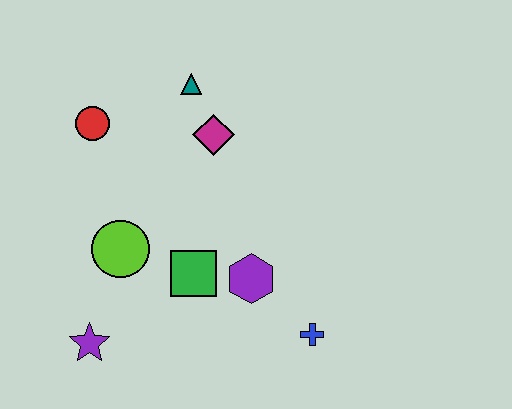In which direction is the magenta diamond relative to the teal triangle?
The magenta diamond is below the teal triangle.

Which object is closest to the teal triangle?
The magenta diamond is closest to the teal triangle.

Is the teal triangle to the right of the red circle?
Yes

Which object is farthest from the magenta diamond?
The purple star is farthest from the magenta diamond.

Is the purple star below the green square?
Yes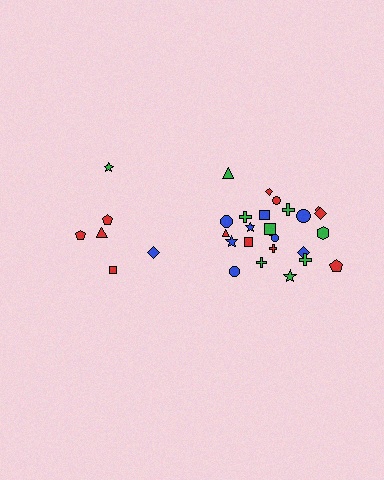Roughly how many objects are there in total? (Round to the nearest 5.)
Roughly 30 objects in total.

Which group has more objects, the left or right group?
The right group.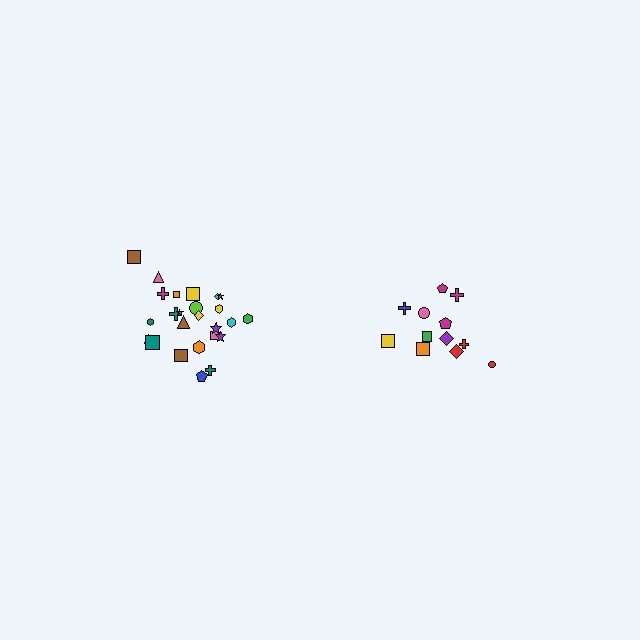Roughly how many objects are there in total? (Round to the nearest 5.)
Roughly 35 objects in total.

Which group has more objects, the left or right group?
The left group.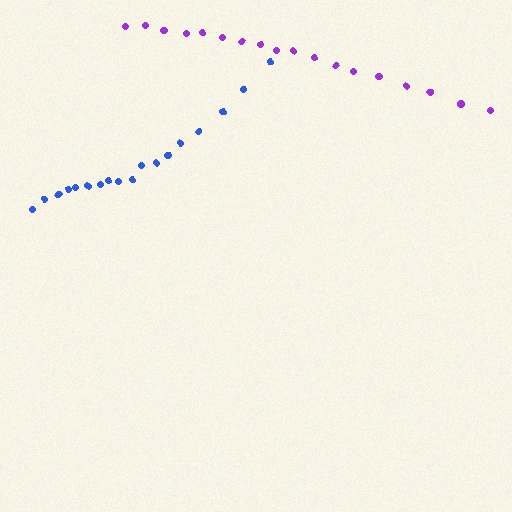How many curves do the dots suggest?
There are 2 distinct paths.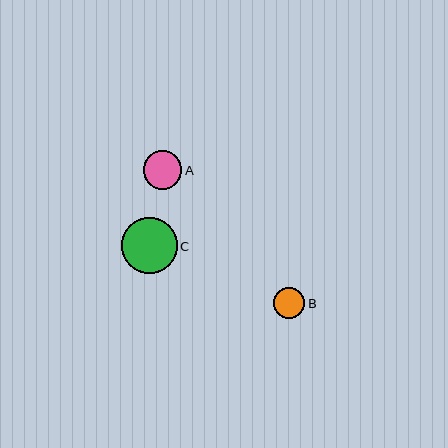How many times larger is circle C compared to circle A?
Circle C is approximately 1.4 times the size of circle A.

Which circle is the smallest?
Circle B is the smallest with a size of approximately 31 pixels.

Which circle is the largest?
Circle C is the largest with a size of approximately 56 pixels.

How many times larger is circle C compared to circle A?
Circle C is approximately 1.4 times the size of circle A.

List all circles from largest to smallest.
From largest to smallest: C, A, B.